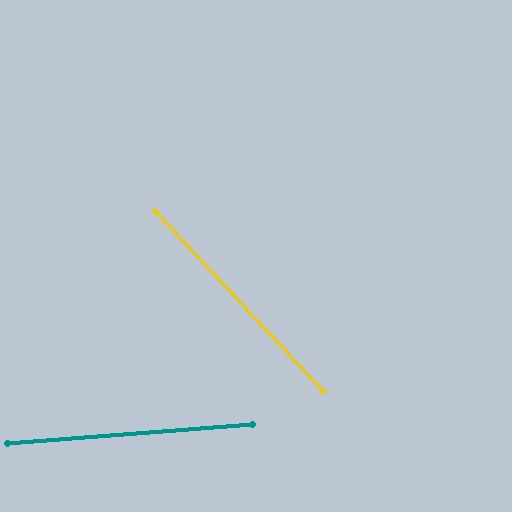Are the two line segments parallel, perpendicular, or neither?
Neither parallel nor perpendicular — they differ by about 51°.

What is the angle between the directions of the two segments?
Approximately 51 degrees.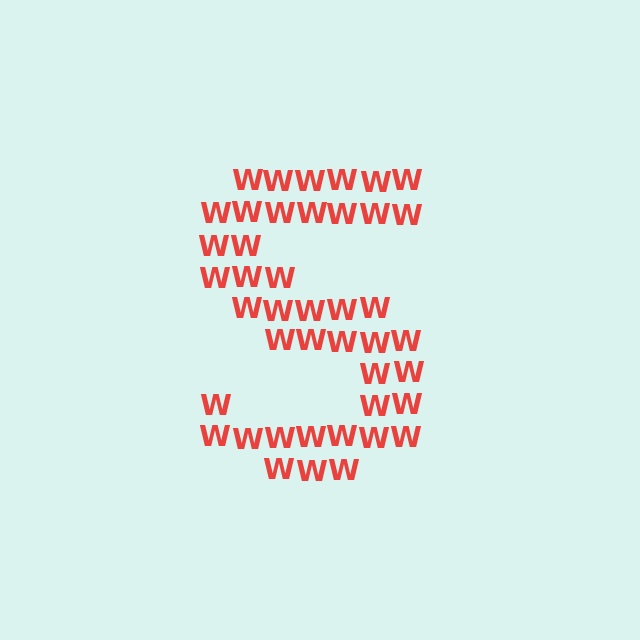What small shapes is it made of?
It is made of small letter W's.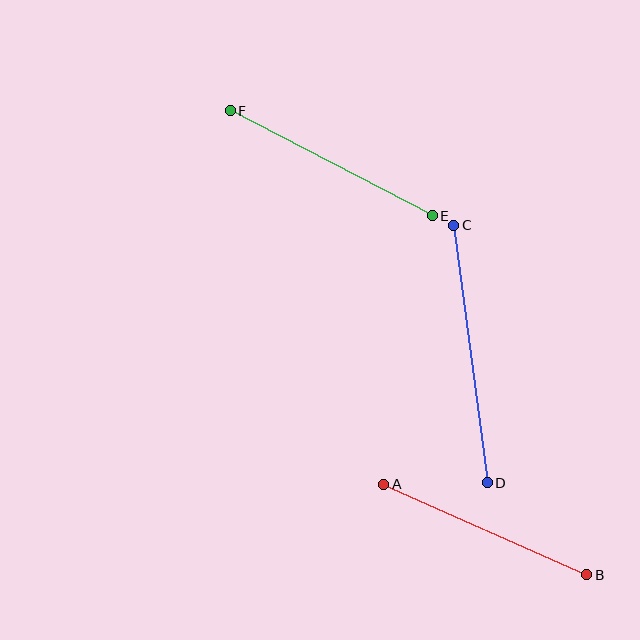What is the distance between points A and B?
The distance is approximately 222 pixels.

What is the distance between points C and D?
The distance is approximately 260 pixels.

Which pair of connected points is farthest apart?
Points C and D are farthest apart.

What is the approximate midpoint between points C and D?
The midpoint is at approximately (471, 354) pixels.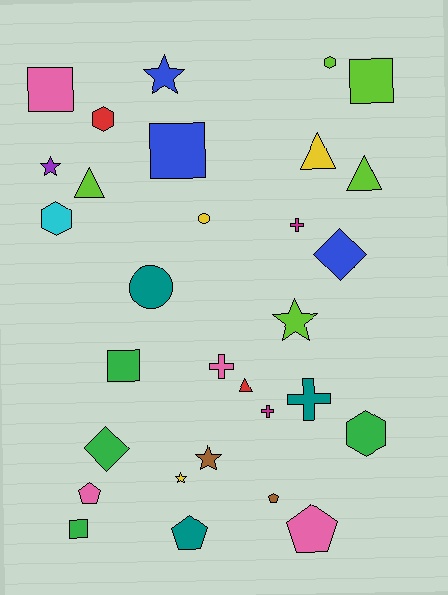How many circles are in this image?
There are 2 circles.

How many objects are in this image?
There are 30 objects.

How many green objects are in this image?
There are 4 green objects.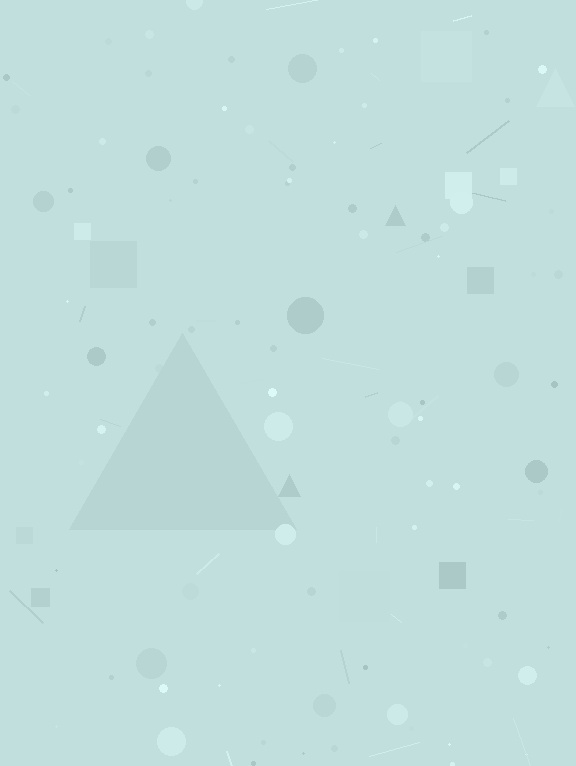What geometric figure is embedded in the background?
A triangle is embedded in the background.